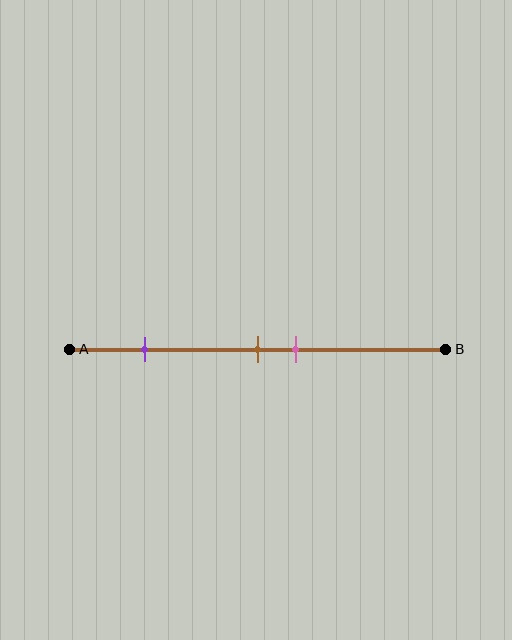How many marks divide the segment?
There are 3 marks dividing the segment.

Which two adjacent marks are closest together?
The brown and pink marks are the closest adjacent pair.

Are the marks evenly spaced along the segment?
No, the marks are not evenly spaced.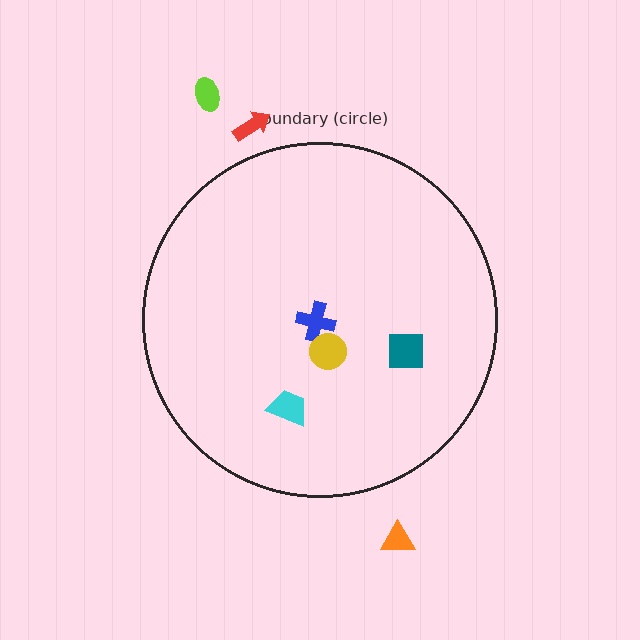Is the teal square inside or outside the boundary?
Inside.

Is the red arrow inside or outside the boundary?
Outside.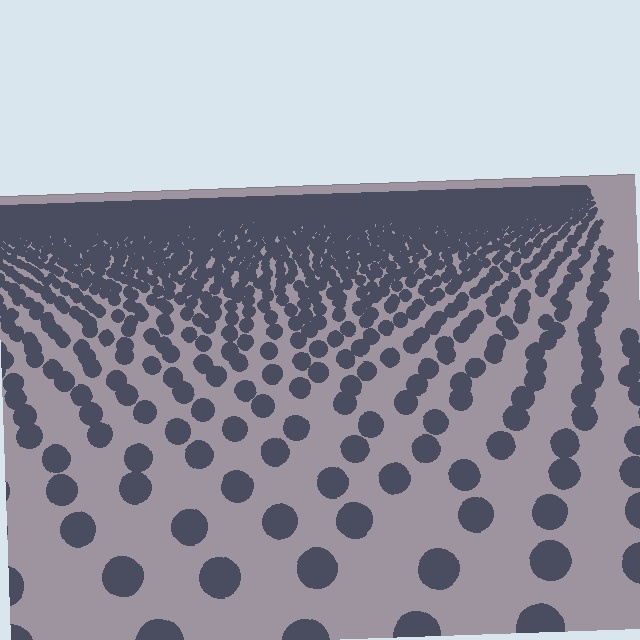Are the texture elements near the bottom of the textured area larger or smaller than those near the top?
Larger. Near the bottom, elements are closer to the viewer and appear at a bigger on-screen size.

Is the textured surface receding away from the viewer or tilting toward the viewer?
The surface is receding away from the viewer. Texture elements get smaller and denser toward the top.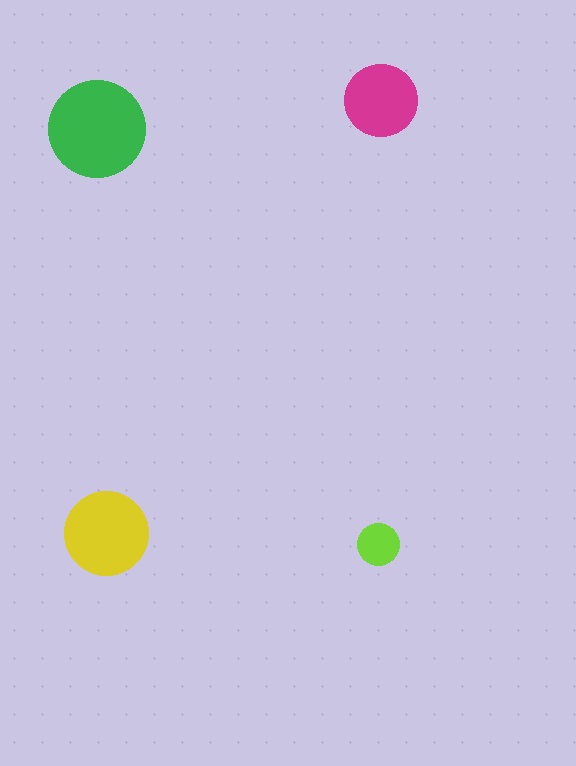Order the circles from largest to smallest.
the green one, the yellow one, the magenta one, the lime one.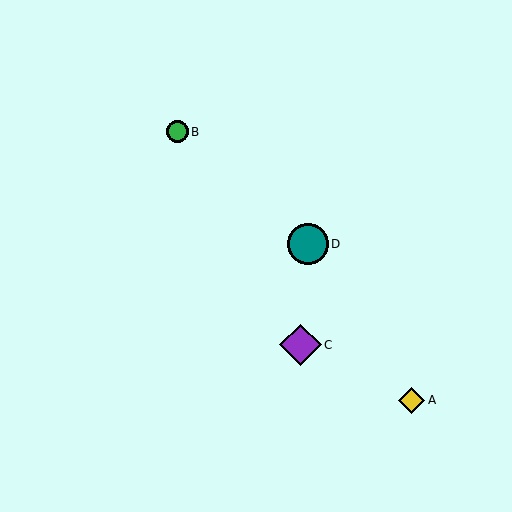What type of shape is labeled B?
Shape B is a green circle.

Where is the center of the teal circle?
The center of the teal circle is at (308, 244).